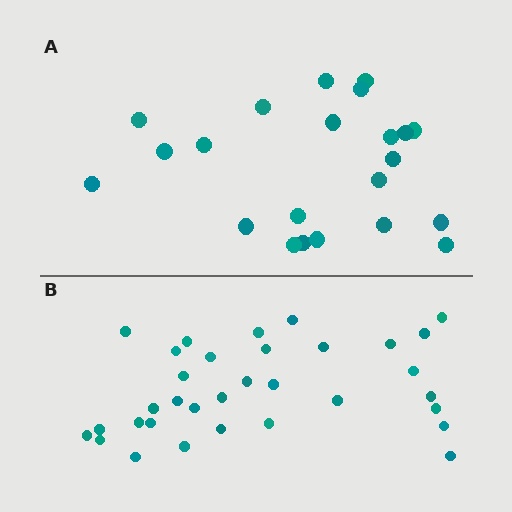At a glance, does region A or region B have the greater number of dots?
Region B (the bottom region) has more dots.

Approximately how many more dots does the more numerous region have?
Region B has roughly 12 or so more dots than region A.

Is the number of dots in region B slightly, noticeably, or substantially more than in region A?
Region B has substantially more. The ratio is roughly 1.5 to 1.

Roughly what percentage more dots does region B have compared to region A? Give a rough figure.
About 50% more.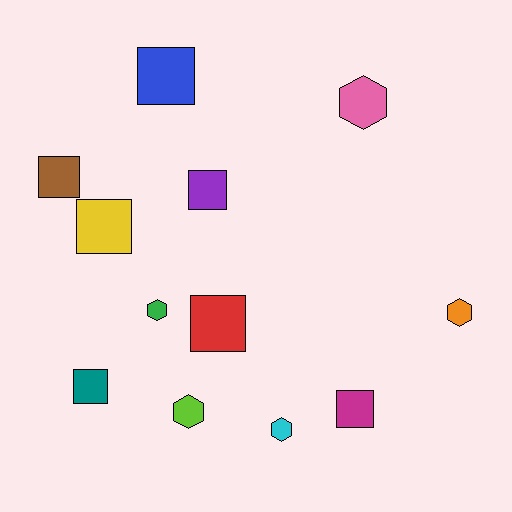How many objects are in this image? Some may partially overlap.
There are 12 objects.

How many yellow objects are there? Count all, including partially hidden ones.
There is 1 yellow object.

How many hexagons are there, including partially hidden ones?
There are 5 hexagons.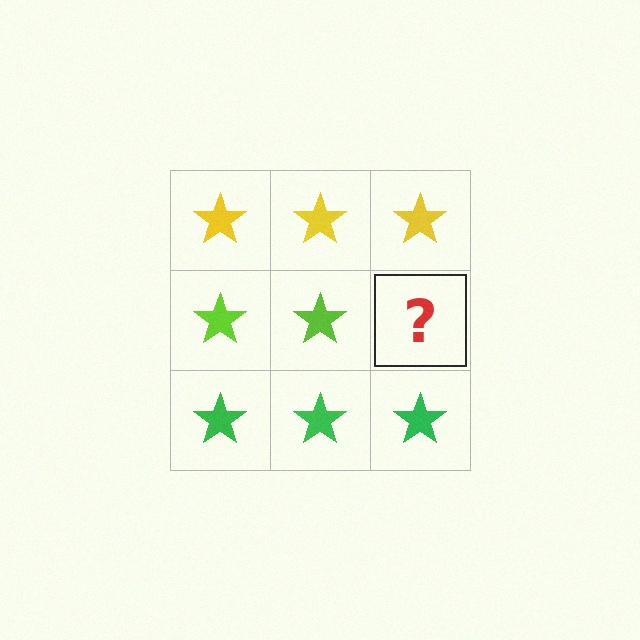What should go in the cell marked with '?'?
The missing cell should contain a lime star.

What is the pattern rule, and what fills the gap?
The rule is that each row has a consistent color. The gap should be filled with a lime star.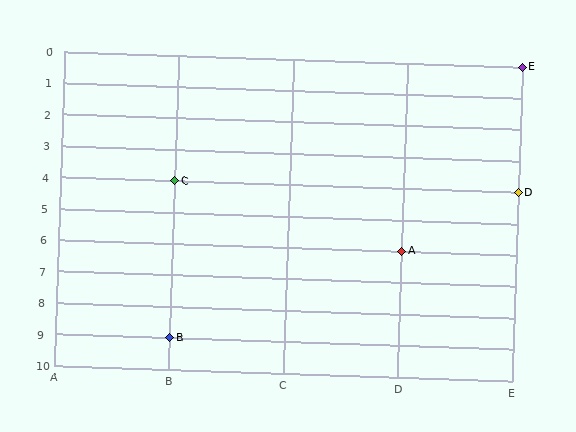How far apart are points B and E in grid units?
Points B and E are 3 columns and 9 rows apart (about 9.5 grid units diagonally).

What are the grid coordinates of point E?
Point E is at grid coordinates (E, 0).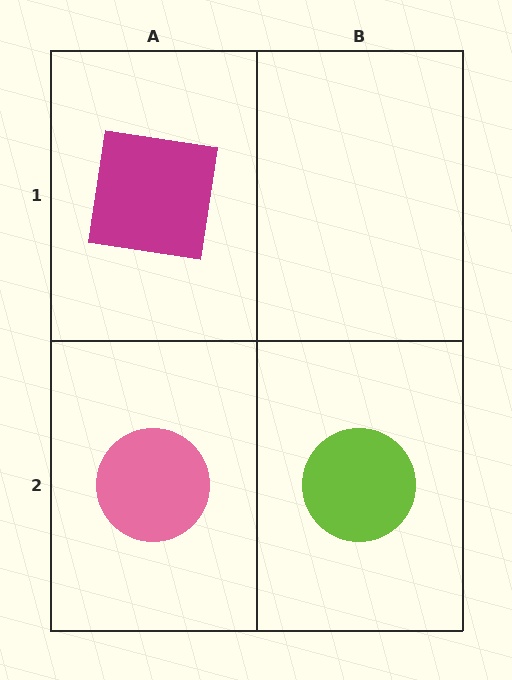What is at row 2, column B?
A lime circle.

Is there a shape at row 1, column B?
No, that cell is empty.